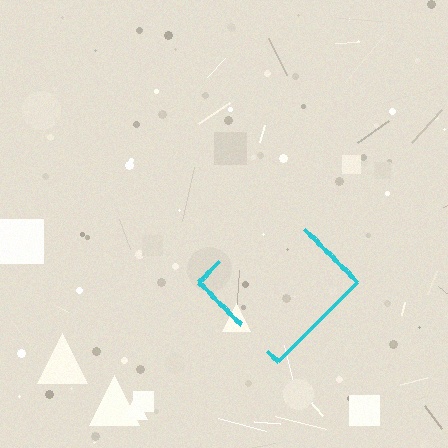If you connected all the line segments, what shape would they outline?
They would outline a diamond.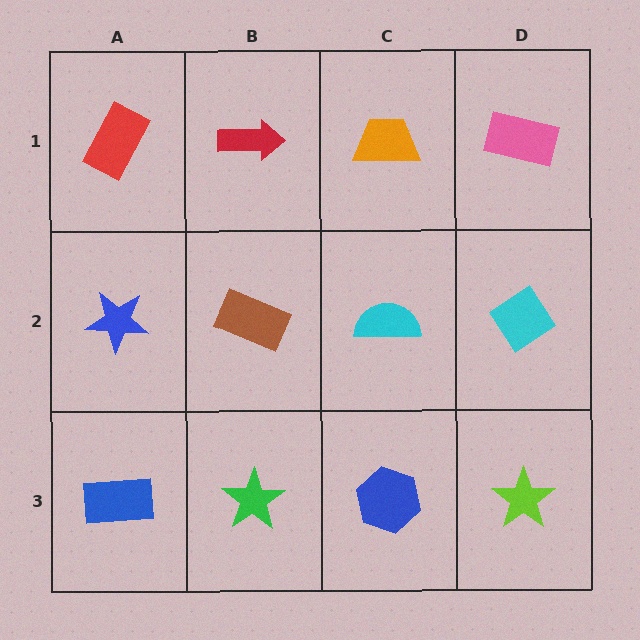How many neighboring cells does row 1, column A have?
2.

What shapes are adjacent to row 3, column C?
A cyan semicircle (row 2, column C), a green star (row 3, column B), a lime star (row 3, column D).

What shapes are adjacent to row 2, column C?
An orange trapezoid (row 1, column C), a blue hexagon (row 3, column C), a brown rectangle (row 2, column B), a cyan diamond (row 2, column D).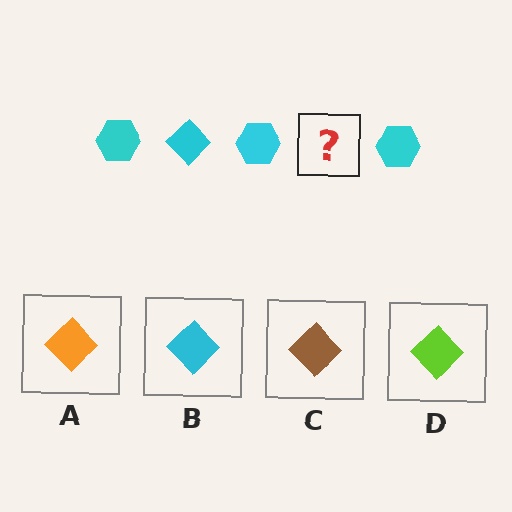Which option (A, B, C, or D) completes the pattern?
B.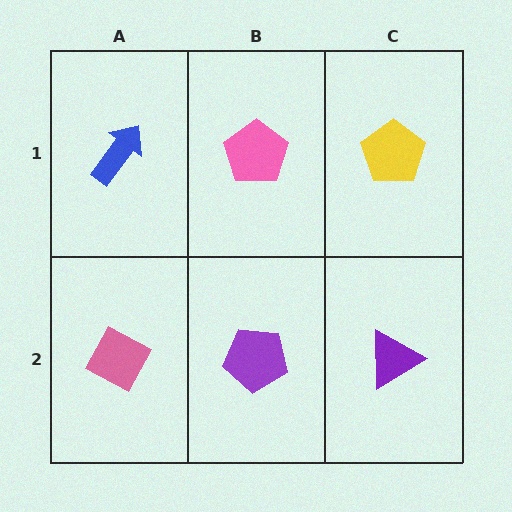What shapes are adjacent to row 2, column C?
A yellow pentagon (row 1, column C), a purple pentagon (row 2, column B).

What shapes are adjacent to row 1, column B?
A purple pentagon (row 2, column B), a blue arrow (row 1, column A), a yellow pentagon (row 1, column C).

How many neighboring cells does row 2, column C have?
2.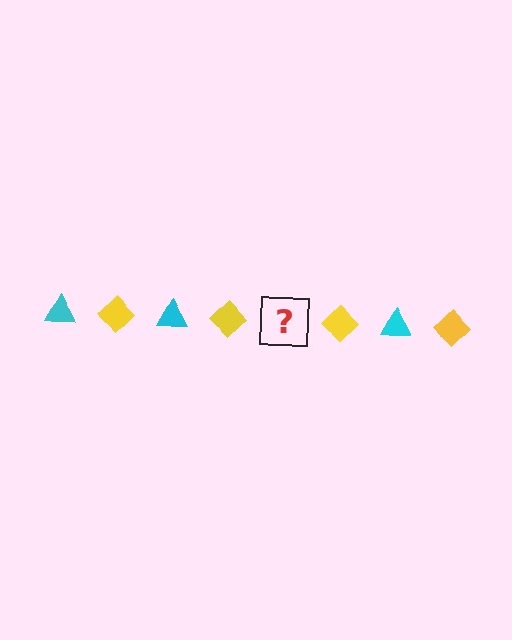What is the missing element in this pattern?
The missing element is a cyan triangle.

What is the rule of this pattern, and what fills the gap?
The rule is that the pattern alternates between cyan triangle and yellow diamond. The gap should be filled with a cyan triangle.